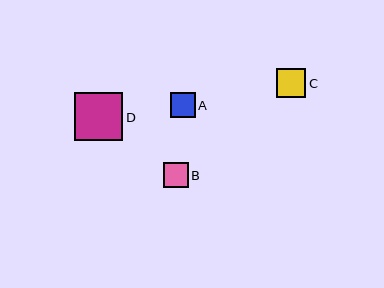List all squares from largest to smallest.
From largest to smallest: D, C, B, A.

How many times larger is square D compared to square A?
Square D is approximately 1.9 times the size of square A.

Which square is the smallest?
Square A is the smallest with a size of approximately 25 pixels.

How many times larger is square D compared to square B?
Square D is approximately 1.9 times the size of square B.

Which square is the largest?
Square D is the largest with a size of approximately 48 pixels.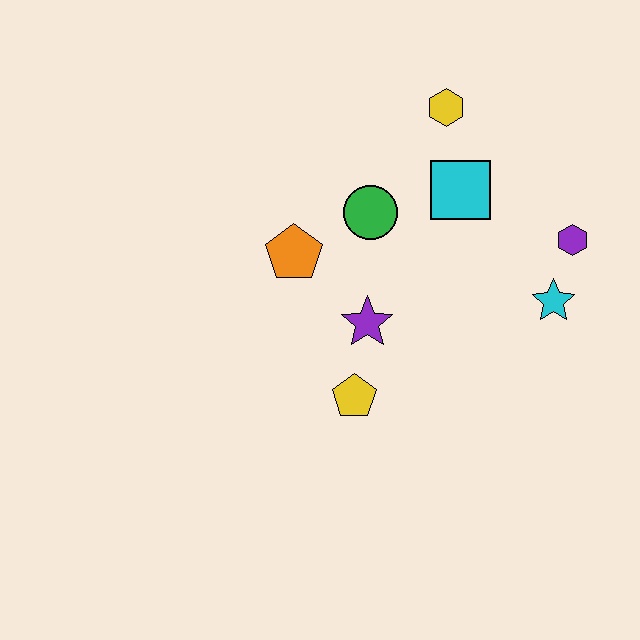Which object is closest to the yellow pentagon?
The purple star is closest to the yellow pentagon.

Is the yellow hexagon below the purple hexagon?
No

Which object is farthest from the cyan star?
The orange pentagon is farthest from the cyan star.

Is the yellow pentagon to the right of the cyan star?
No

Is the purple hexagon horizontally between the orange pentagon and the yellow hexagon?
No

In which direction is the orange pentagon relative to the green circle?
The orange pentagon is to the left of the green circle.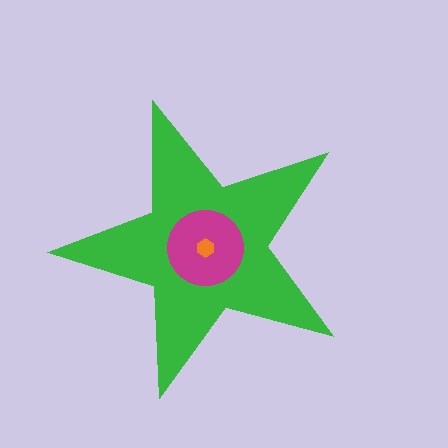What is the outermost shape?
The green star.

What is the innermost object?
The orange hexagon.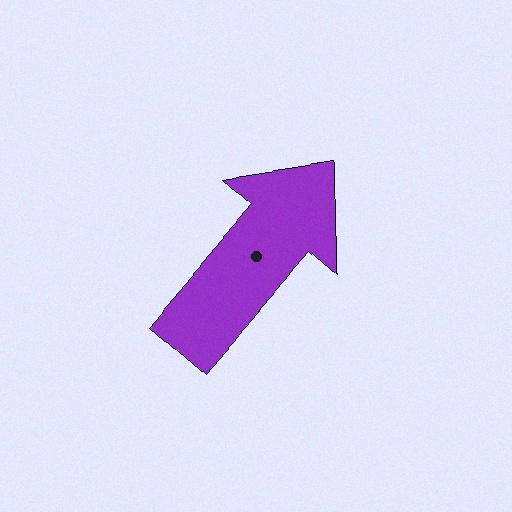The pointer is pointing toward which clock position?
Roughly 1 o'clock.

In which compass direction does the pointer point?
Northeast.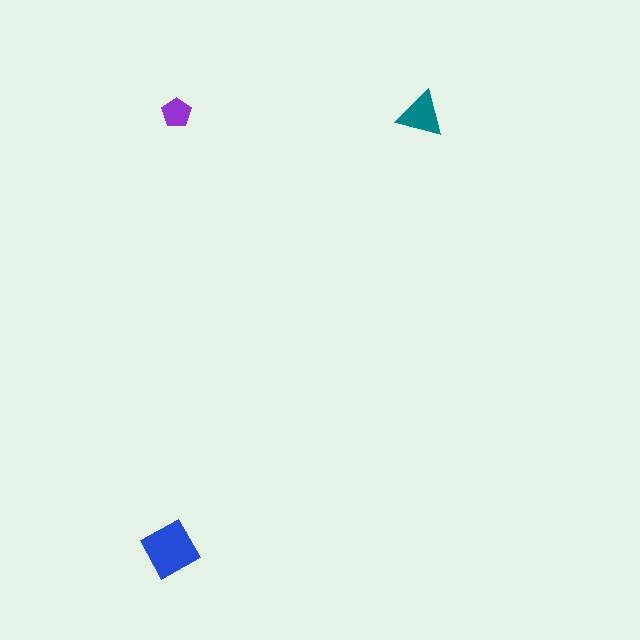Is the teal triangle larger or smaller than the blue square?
Smaller.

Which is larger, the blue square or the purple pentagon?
The blue square.